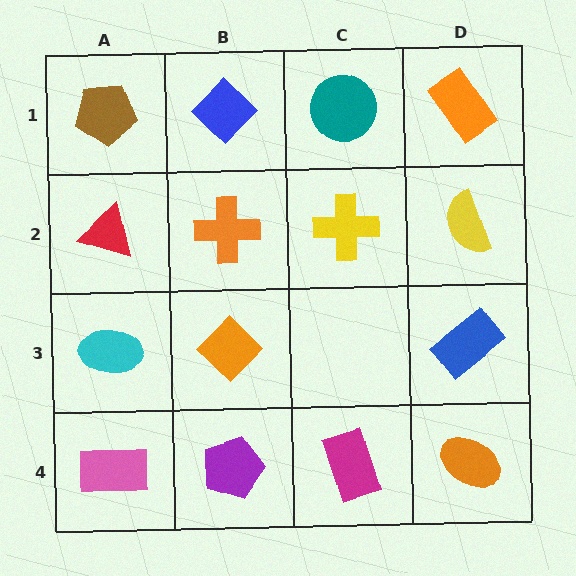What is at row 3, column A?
A cyan ellipse.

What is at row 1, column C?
A teal circle.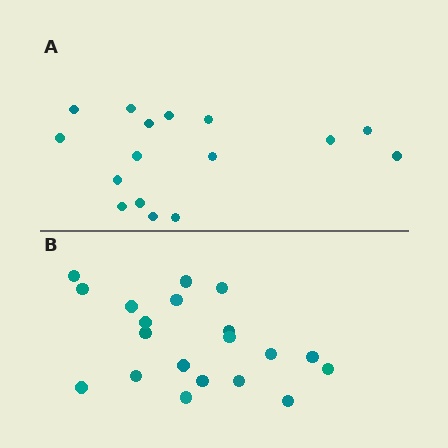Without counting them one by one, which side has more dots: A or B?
Region B (the bottom region) has more dots.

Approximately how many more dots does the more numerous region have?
Region B has about 4 more dots than region A.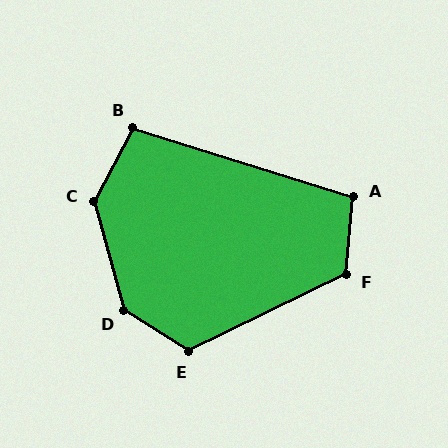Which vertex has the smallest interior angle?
B, at approximately 101 degrees.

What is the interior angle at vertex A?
Approximately 102 degrees (obtuse).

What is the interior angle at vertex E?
Approximately 121 degrees (obtuse).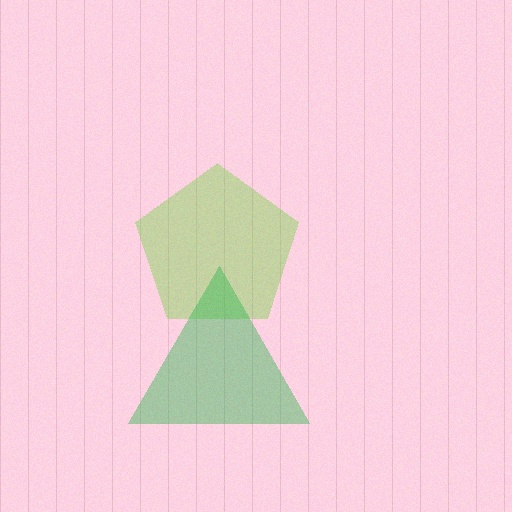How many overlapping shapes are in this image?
There are 2 overlapping shapes in the image.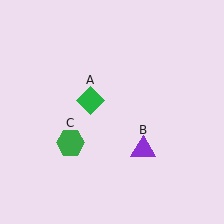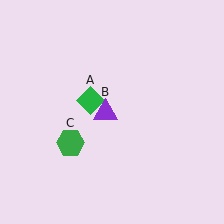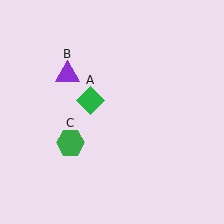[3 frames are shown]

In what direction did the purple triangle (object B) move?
The purple triangle (object B) moved up and to the left.